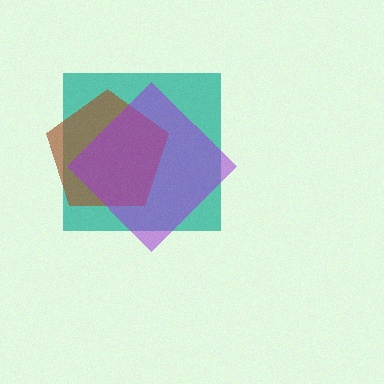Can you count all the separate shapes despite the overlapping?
Yes, there are 3 separate shapes.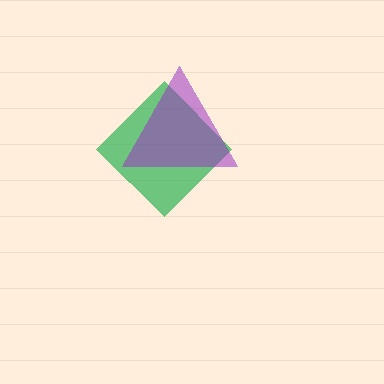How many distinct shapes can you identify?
There are 2 distinct shapes: a green diamond, a purple triangle.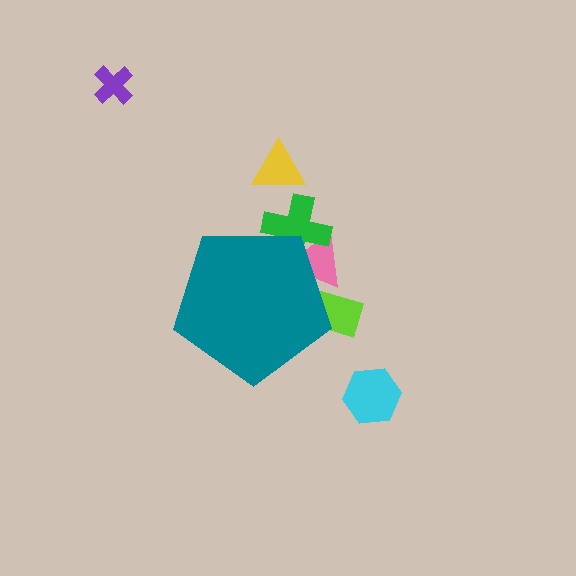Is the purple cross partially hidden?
No, the purple cross is fully visible.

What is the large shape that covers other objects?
A teal pentagon.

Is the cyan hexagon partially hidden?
No, the cyan hexagon is fully visible.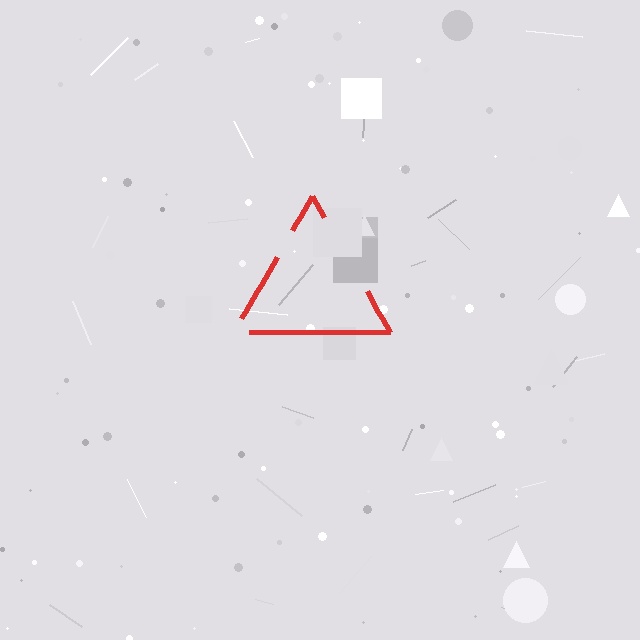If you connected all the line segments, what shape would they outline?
They would outline a triangle.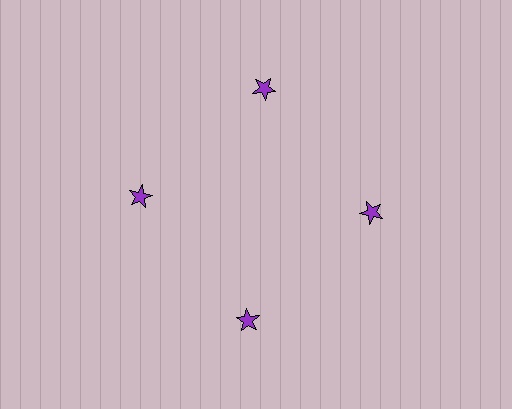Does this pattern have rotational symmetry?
Yes, this pattern has 4-fold rotational symmetry. It looks the same after rotating 90 degrees around the center.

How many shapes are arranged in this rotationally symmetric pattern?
There are 4 shapes, arranged in 4 groups of 1.